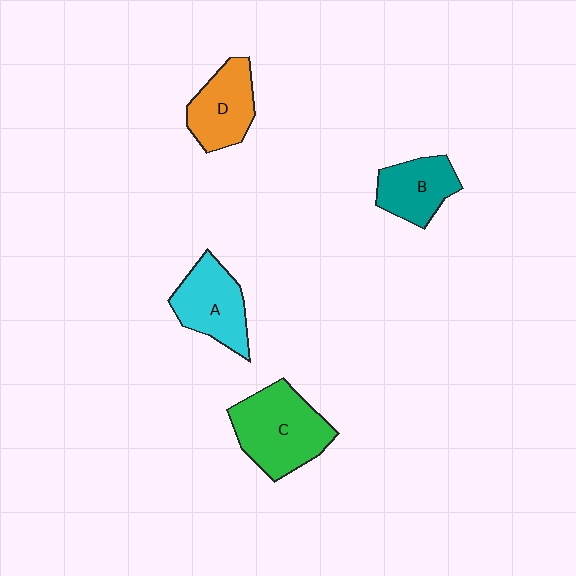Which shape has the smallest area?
Shape B (teal).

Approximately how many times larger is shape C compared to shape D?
Approximately 1.4 times.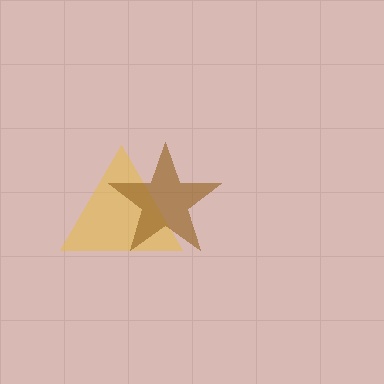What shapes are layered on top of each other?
The layered shapes are: a yellow triangle, a brown star.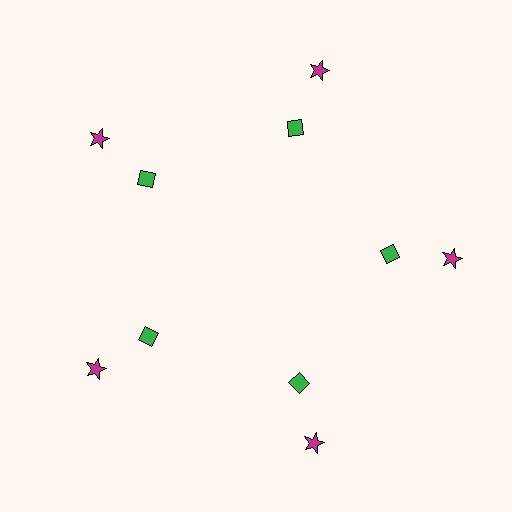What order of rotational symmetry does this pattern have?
This pattern has 5-fold rotational symmetry.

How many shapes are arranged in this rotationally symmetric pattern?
There are 10 shapes, arranged in 5 groups of 2.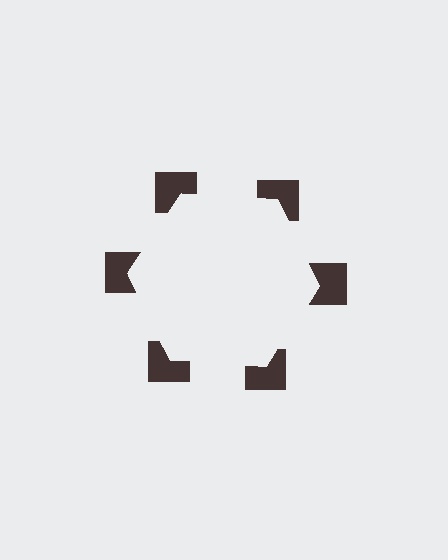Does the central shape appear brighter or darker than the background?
It typically appears slightly brighter than the background, even though no actual brightness change is drawn.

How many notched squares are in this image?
There are 6 — one at each vertex of the illusory hexagon.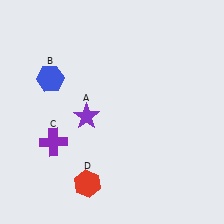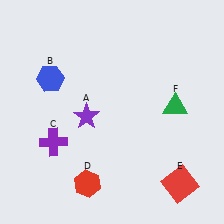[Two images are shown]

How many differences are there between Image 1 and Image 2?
There are 2 differences between the two images.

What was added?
A red square (E), a green triangle (F) were added in Image 2.